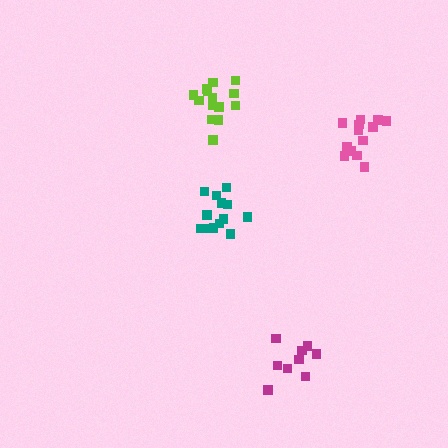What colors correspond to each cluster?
The clusters are colored: lime, pink, teal, magenta.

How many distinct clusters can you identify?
There are 4 distinct clusters.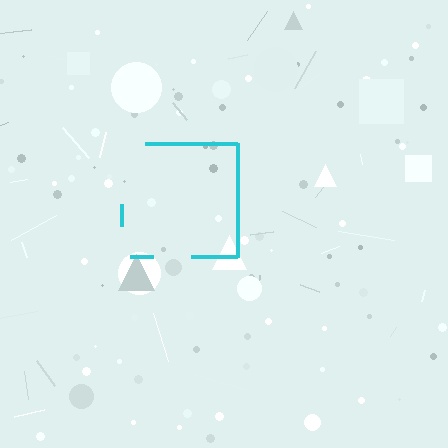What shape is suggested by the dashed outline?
The dashed outline suggests a square.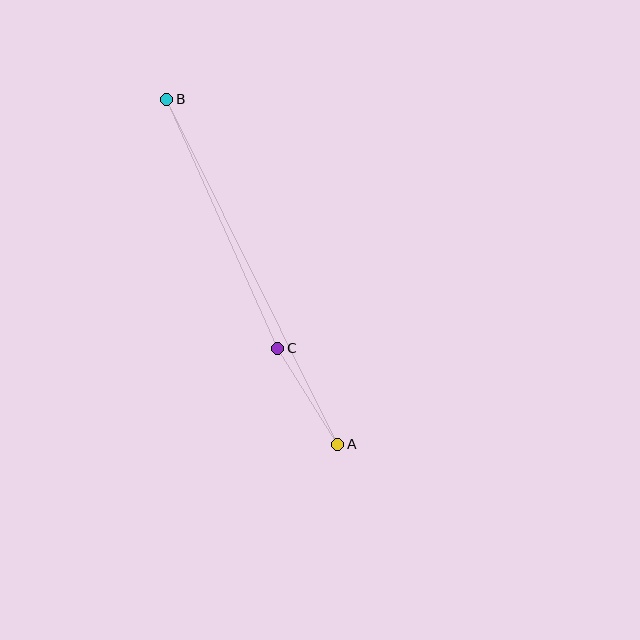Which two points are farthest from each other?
Points A and B are farthest from each other.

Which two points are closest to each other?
Points A and C are closest to each other.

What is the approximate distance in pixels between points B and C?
The distance between B and C is approximately 273 pixels.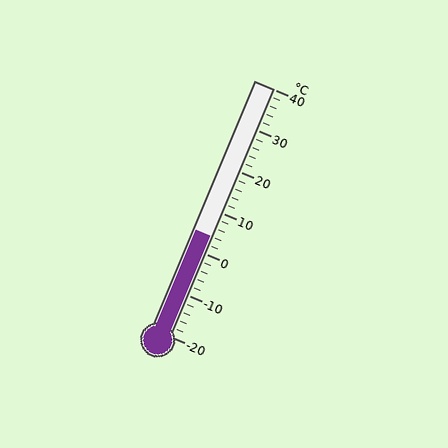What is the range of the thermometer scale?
The thermometer scale ranges from -20°C to 40°C.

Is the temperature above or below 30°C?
The temperature is below 30°C.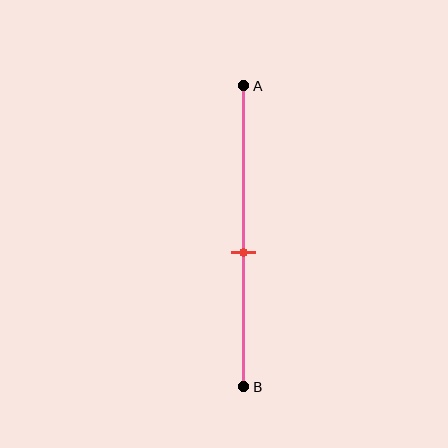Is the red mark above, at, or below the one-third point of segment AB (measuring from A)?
The red mark is below the one-third point of segment AB.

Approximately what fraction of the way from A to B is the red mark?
The red mark is approximately 55% of the way from A to B.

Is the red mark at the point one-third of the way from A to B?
No, the mark is at about 55% from A, not at the 33% one-third point.